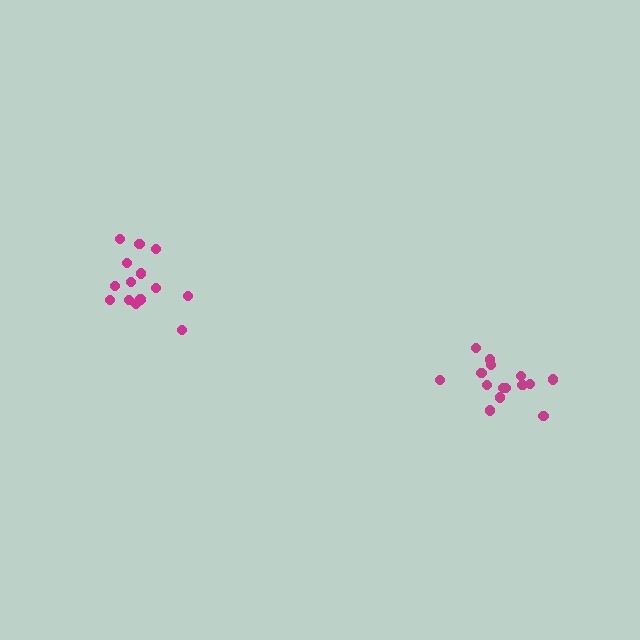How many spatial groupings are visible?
There are 2 spatial groupings.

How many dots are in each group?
Group 1: 15 dots, Group 2: 14 dots (29 total).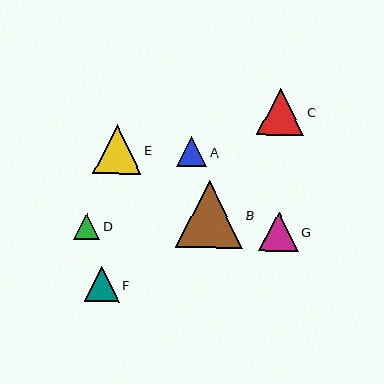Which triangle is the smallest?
Triangle D is the smallest with a size of approximately 26 pixels.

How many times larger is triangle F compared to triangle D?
Triangle F is approximately 1.3 times the size of triangle D.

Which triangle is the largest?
Triangle B is the largest with a size of approximately 67 pixels.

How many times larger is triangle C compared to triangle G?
Triangle C is approximately 1.2 times the size of triangle G.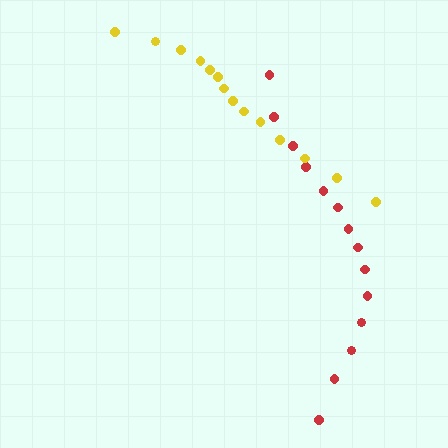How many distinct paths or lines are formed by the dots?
There are 2 distinct paths.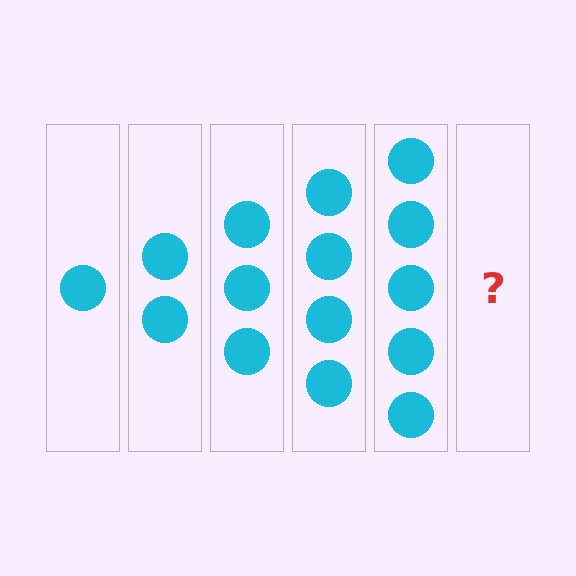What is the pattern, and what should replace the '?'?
The pattern is that each step adds one more circle. The '?' should be 6 circles.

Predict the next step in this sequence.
The next step is 6 circles.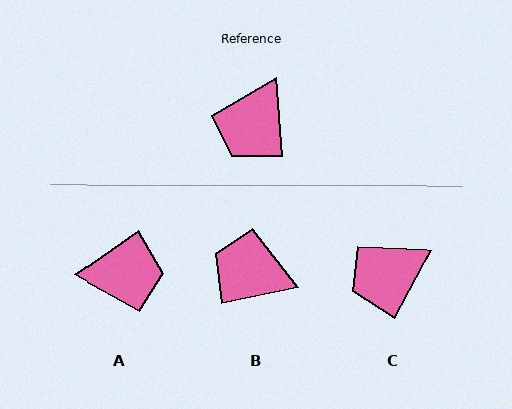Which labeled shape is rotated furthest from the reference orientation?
A, about 121 degrees away.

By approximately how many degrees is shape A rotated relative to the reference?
Approximately 121 degrees counter-clockwise.